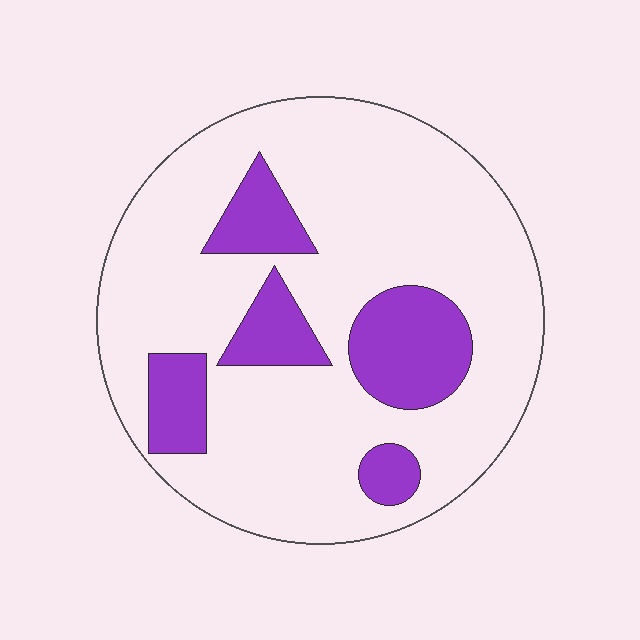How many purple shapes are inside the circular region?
5.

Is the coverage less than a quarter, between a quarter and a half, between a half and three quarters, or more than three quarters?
Less than a quarter.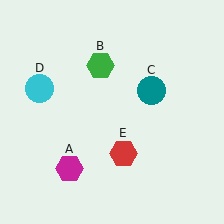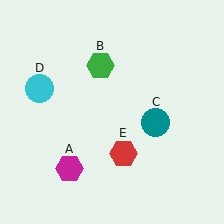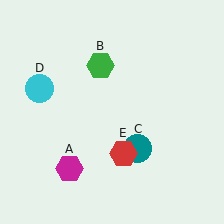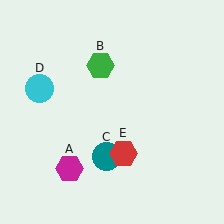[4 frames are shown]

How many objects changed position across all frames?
1 object changed position: teal circle (object C).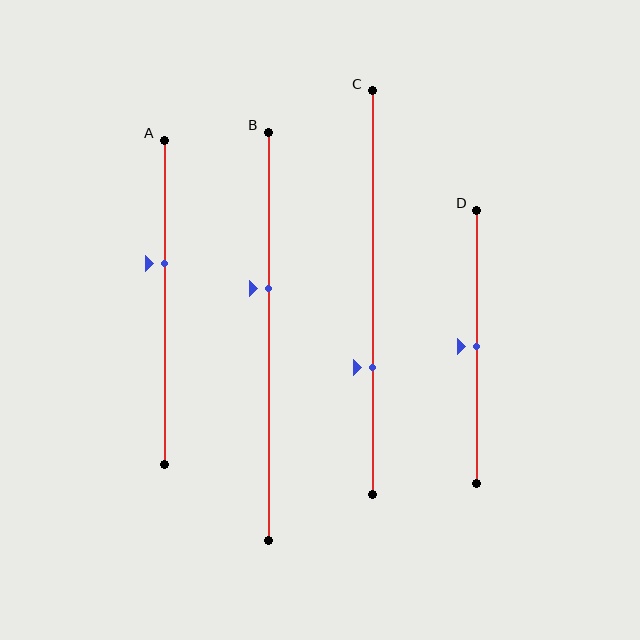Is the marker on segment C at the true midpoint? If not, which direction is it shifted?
No, the marker on segment C is shifted downward by about 19% of the segment length.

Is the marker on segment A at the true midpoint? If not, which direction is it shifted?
No, the marker on segment A is shifted upward by about 12% of the segment length.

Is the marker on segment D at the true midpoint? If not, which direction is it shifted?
Yes, the marker on segment D is at the true midpoint.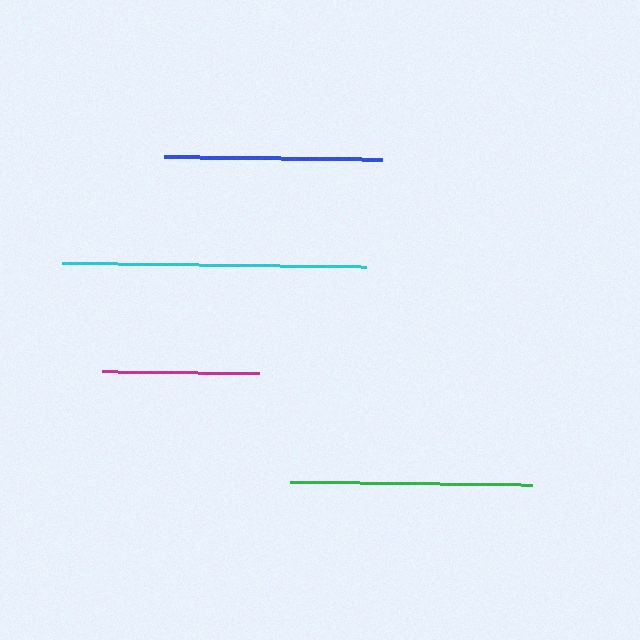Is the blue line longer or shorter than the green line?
The green line is longer than the blue line.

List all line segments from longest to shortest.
From longest to shortest: cyan, green, blue, magenta.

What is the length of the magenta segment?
The magenta segment is approximately 157 pixels long.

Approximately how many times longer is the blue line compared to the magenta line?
The blue line is approximately 1.4 times the length of the magenta line.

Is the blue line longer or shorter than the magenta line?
The blue line is longer than the magenta line.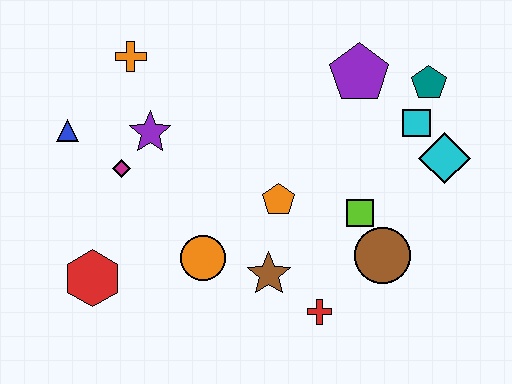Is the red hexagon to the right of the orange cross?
No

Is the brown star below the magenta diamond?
Yes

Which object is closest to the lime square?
The brown circle is closest to the lime square.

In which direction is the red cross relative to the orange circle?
The red cross is to the right of the orange circle.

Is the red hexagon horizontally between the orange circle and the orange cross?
No